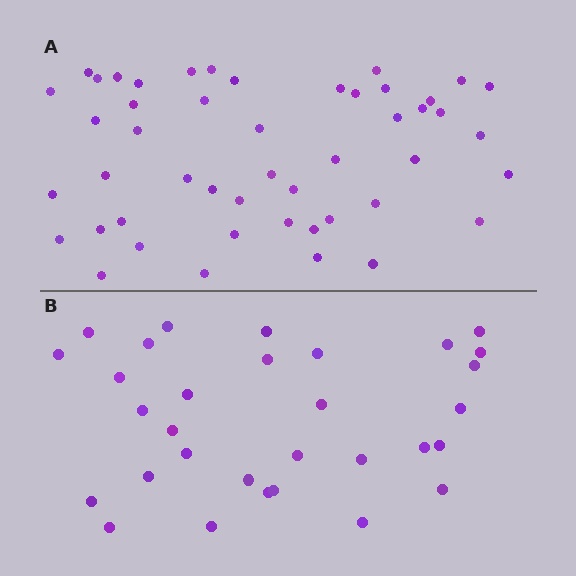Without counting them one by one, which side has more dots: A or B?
Region A (the top region) has more dots.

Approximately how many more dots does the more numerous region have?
Region A has approximately 15 more dots than region B.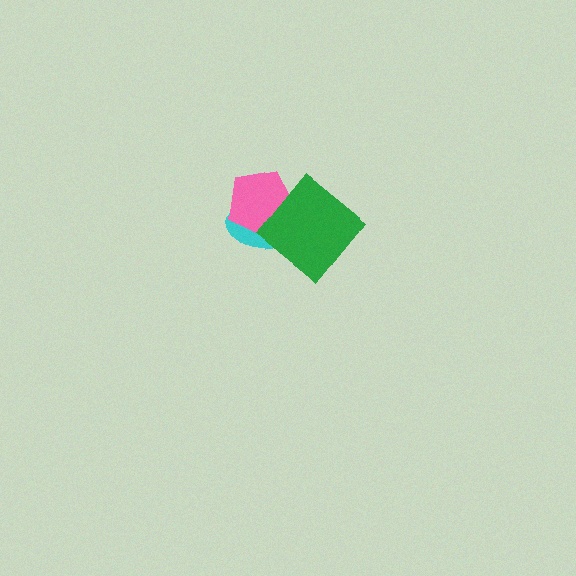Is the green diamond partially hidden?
No, no other shape covers it.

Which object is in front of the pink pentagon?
The green diamond is in front of the pink pentagon.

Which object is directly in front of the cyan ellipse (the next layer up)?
The pink pentagon is directly in front of the cyan ellipse.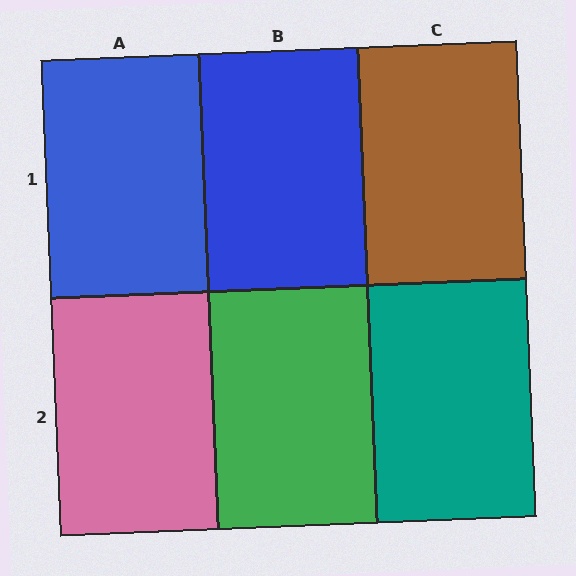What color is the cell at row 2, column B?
Green.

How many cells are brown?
1 cell is brown.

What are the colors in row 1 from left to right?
Blue, blue, brown.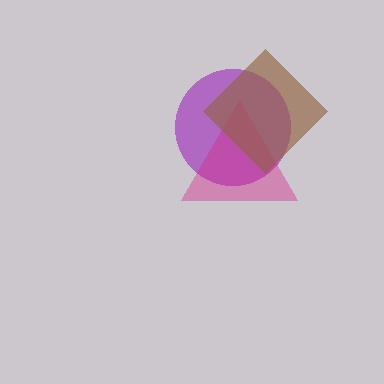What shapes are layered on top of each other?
The layered shapes are: a purple circle, a magenta triangle, a brown diamond.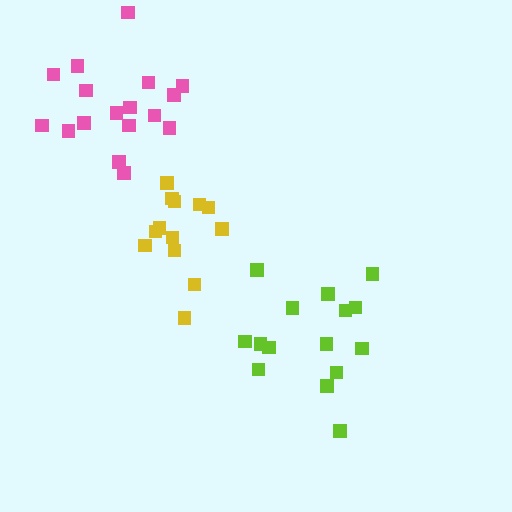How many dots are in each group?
Group 1: 17 dots, Group 2: 15 dots, Group 3: 13 dots (45 total).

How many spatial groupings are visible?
There are 3 spatial groupings.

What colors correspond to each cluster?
The clusters are colored: pink, lime, yellow.